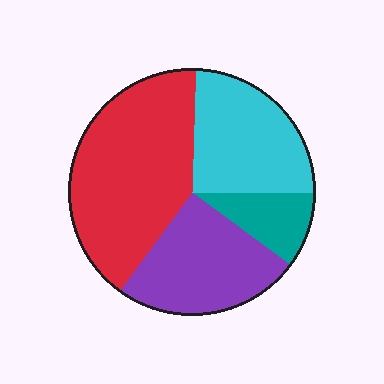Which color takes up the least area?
Teal, at roughly 10%.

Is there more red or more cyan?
Red.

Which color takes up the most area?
Red, at roughly 40%.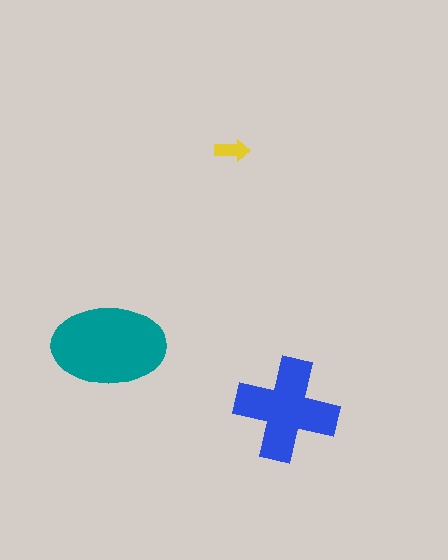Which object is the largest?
The teal ellipse.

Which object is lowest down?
The blue cross is bottommost.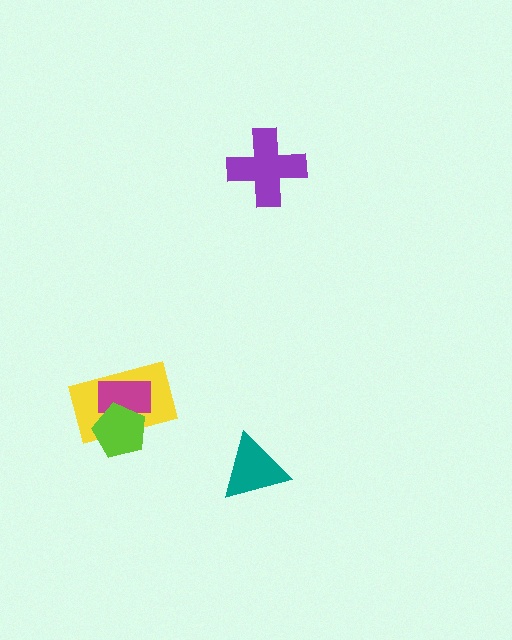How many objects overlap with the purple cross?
0 objects overlap with the purple cross.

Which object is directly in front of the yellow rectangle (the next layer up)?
The magenta rectangle is directly in front of the yellow rectangle.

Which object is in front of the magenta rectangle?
The lime pentagon is in front of the magenta rectangle.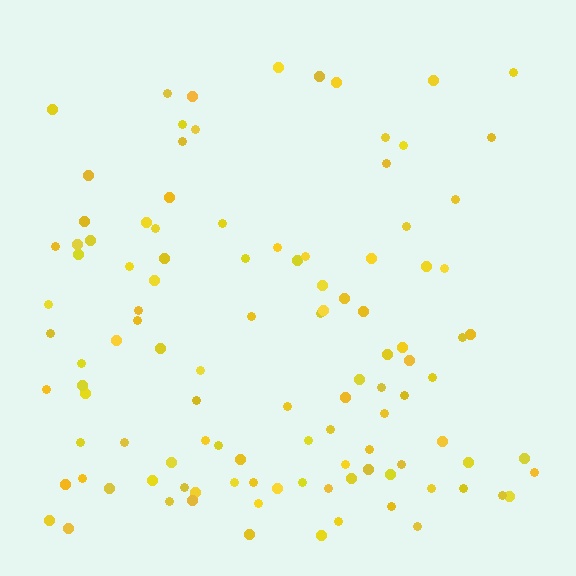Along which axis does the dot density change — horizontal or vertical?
Vertical.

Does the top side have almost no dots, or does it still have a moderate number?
Still a moderate number, just noticeably fewer than the bottom.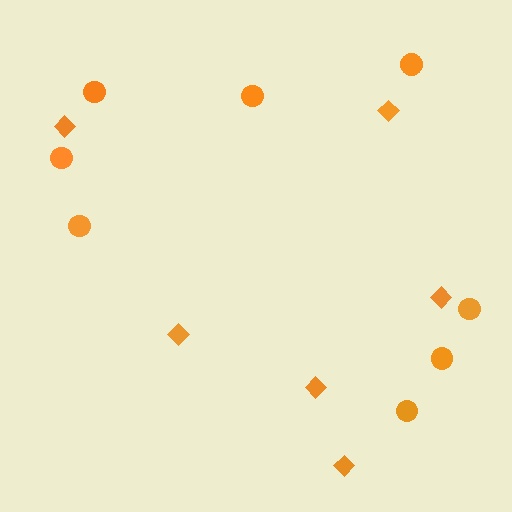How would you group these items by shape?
There are 2 groups: one group of diamonds (6) and one group of circles (8).